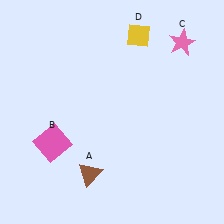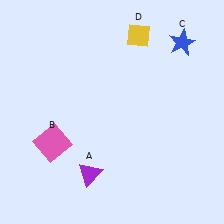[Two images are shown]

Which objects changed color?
A changed from brown to purple. C changed from pink to blue.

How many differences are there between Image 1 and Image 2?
There are 2 differences between the two images.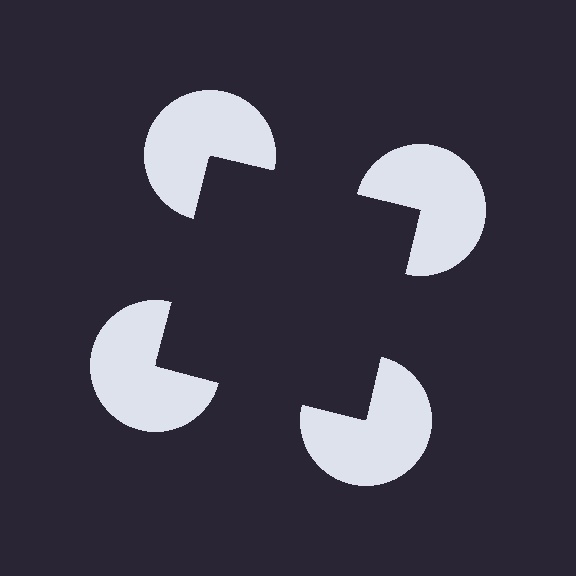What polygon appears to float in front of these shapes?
An illusory square — its edges are inferred from the aligned wedge cuts in the pac-man discs, not physically drawn.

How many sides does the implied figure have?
4 sides.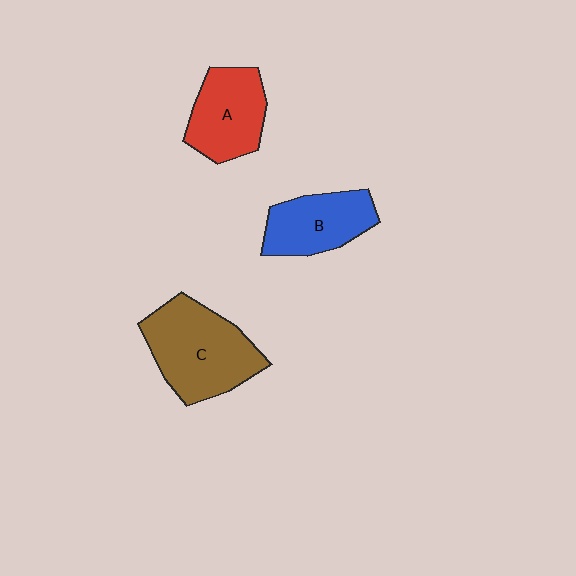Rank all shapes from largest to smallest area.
From largest to smallest: C (brown), A (red), B (blue).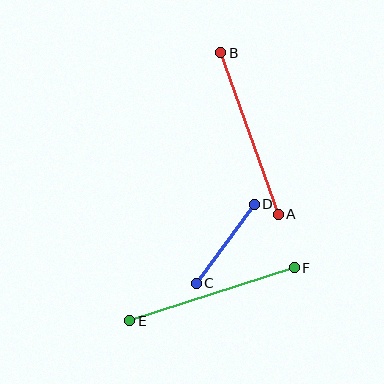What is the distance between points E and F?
The distance is approximately 173 pixels.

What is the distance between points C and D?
The distance is approximately 98 pixels.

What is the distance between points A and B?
The distance is approximately 171 pixels.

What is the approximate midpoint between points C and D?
The midpoint is at approximately (225, 244) pixels.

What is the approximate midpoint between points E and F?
The midpoint is at approximately (212, 294) pixels.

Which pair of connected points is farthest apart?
Points E and F are farthest apart.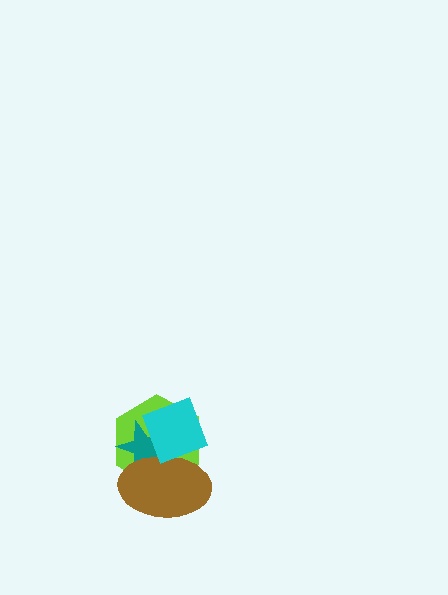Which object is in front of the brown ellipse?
The cyan square is in front of the brown ellipse.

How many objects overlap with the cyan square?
3 objects overlap with the cyan square.